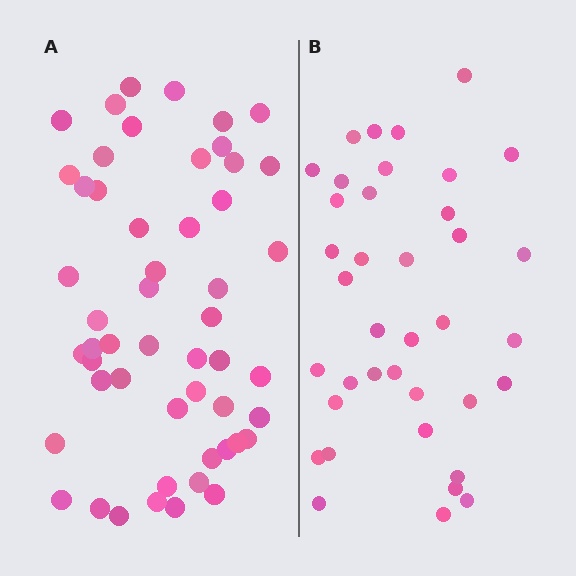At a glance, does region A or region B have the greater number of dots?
Region A (the left region) has more dots.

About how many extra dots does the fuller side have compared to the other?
Region A has approximately 15 more dots than region B.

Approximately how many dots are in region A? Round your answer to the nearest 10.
About 50 dots. (The exact count is 52, which rounds to 50.)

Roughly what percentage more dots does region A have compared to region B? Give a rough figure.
About 35% more.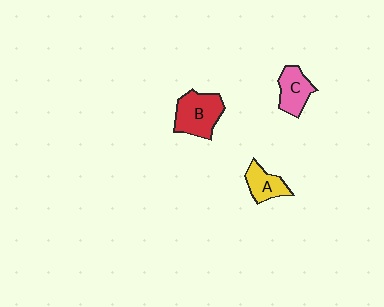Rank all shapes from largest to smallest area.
From largest to smallest: B (red), C (pink), A (yellow).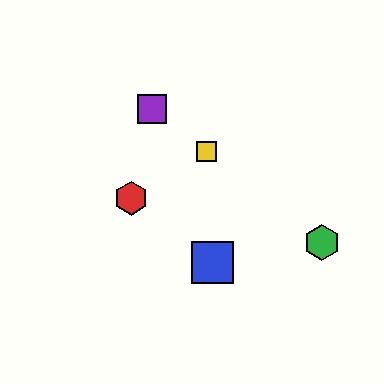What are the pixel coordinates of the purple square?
The purple square is at (152, 109).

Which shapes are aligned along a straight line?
The green hexagon, the yellow square, the purple square are aligned along a straight line.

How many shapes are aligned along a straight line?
3 shapes (the green hexagon, the yellow square, the purple square) are aligned along a straight line.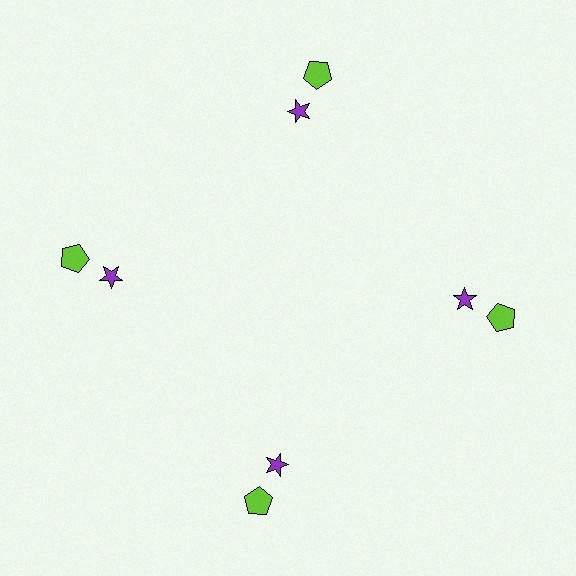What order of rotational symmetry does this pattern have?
This pattern has 4-fold rotational symmetry.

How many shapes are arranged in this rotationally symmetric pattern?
There are 8 shapes, arranged in 4 groups of 2.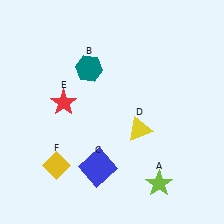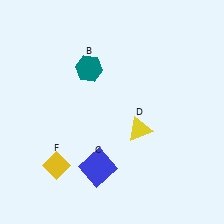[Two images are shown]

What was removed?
The red star (E), the lime star (A) were removed in Image 2.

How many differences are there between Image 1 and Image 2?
There are 2 differences between the two images.